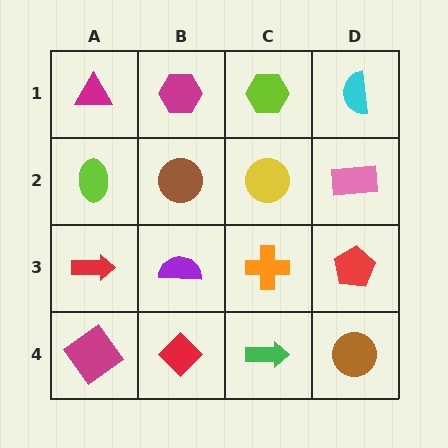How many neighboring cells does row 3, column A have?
3.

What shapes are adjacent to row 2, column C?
A lime hexagon (row 1, column C), an orange cross (row 3, column C), a brown circle (row 2, column B), a pink rectangle (row 2, column D).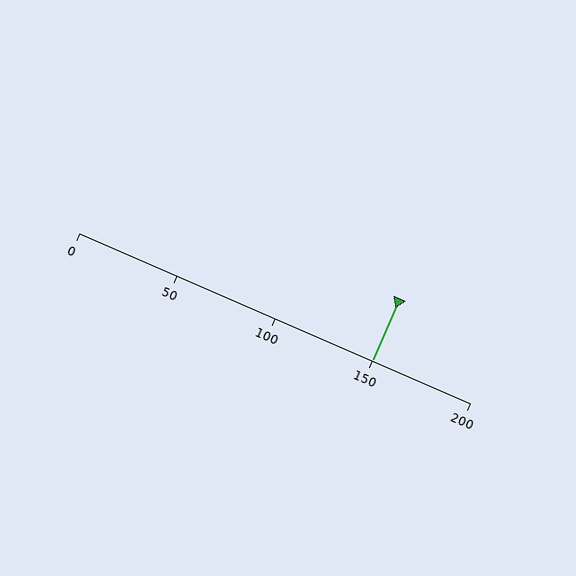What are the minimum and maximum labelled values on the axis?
The axis runs from 0 to 200.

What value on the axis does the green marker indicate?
The marker indicates approximately 150.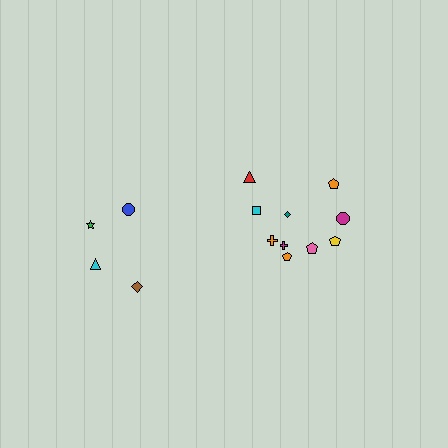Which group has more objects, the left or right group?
The right group.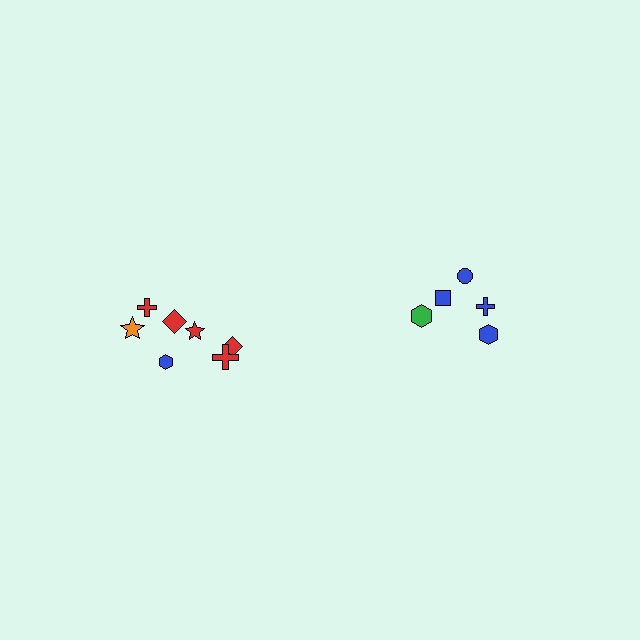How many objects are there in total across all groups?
There are 12 objects.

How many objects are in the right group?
There are 5 objects.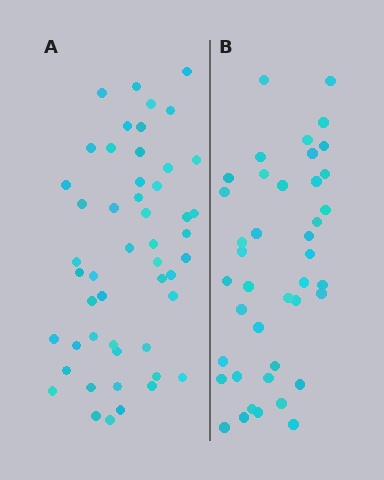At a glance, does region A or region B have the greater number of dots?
Region A (the left region) has more dots.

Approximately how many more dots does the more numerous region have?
Region A has roughly 8 or so more dots than region B.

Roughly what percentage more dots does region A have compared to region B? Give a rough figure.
About 20% more.